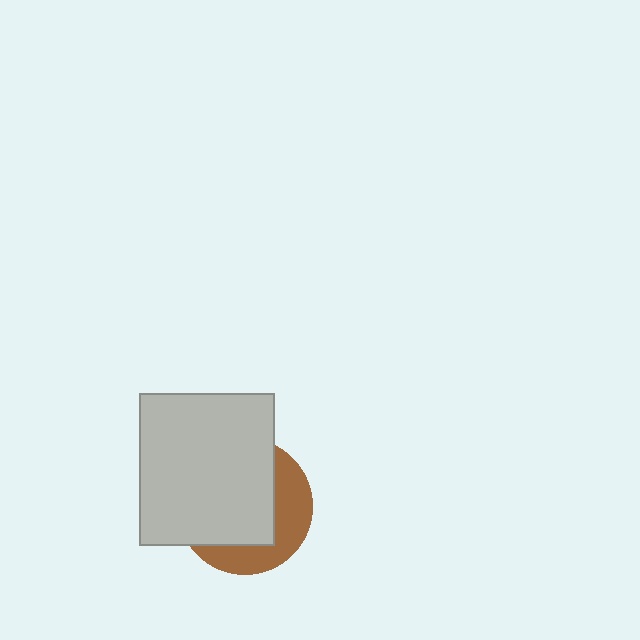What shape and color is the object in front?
The object in front is a light gray rectangle.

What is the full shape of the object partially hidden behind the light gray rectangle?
The partially hidden object is a brown circle.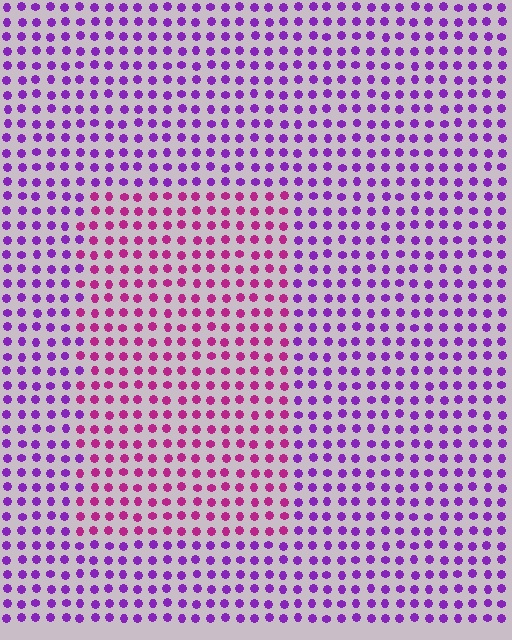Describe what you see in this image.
The image is filled with small purple elements in a uniform arrangement. A rectangle-shaped region is visible where the elements are tinted to a slightly different hue, forming a subtle color boundary.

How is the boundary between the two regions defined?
The boundary is defined purely by a slight shift in hue (about 39 degrees). Spacing, size, and orientation are identical on both sides.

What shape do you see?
I see a rectangle.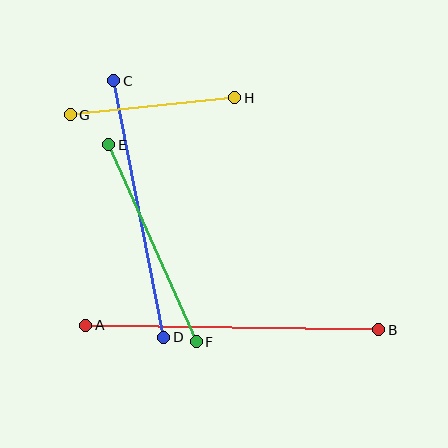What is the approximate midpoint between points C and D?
The midpoint is at approximately (139, 209) pixels.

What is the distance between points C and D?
The distance is approximately 261 pixels.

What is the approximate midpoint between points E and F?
The midpoint is at approximately (153, 243) pixels.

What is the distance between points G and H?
The distance is approximately 165 pixels.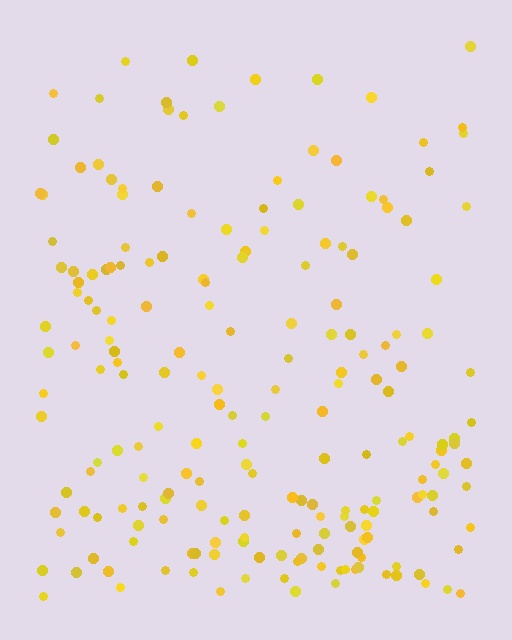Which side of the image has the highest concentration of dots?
The bottom.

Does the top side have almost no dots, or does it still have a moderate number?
Still a moderate number, just noticeably fewer than the bottom.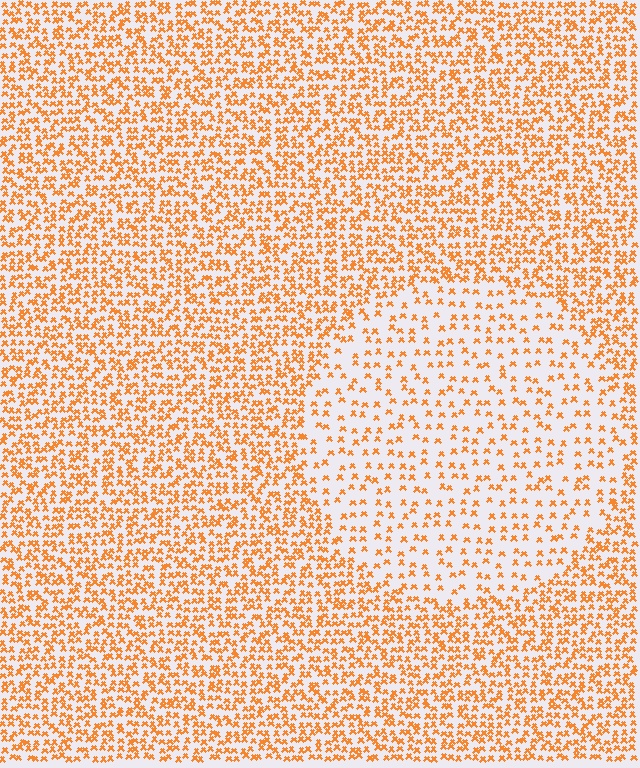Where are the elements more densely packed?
The elements are more densely packed outside the circle boundary.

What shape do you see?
I see a circle.